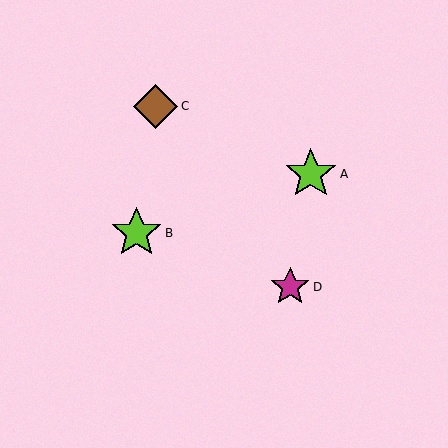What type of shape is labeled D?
Shape D is a magenta star.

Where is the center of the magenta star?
The center of the magenta star is at (290, 287).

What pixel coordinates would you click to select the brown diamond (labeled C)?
Click at (156, 106) to select the brown diamond C.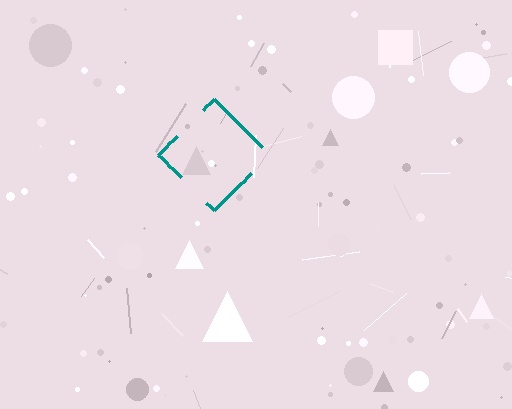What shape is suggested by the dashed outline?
The dashed outline suggests a diamond.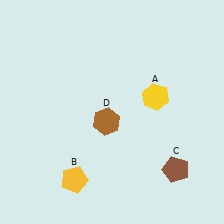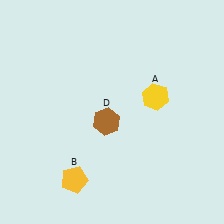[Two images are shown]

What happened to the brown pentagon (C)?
The brown pentagon (C) was removed in Image 2. It was in the bottom-right area of Image 1.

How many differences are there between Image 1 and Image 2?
There is 1 difference between the two images.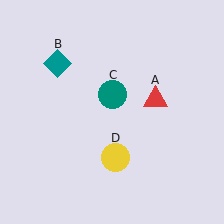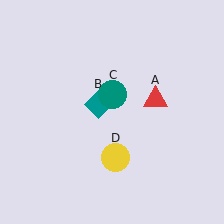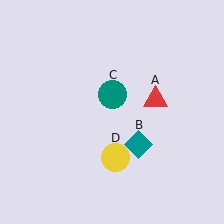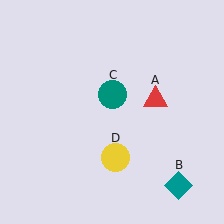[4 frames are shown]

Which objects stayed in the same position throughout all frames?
Red triangle (object A) and teal circle (object C) and yellow circle (object D) remained stationary.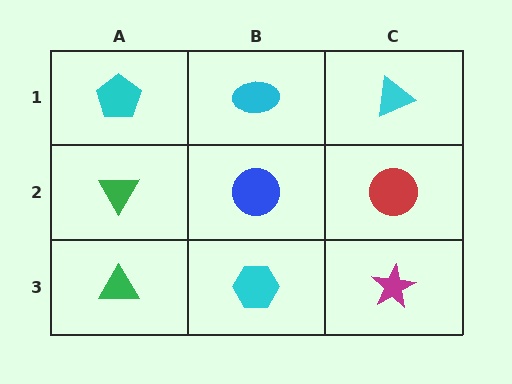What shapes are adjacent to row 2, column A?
A cyan pentagon (row 1, column A), a green triangle (row 3, column A), a blue circle (row 2, column B).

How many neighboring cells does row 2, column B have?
4.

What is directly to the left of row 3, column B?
A green triangle.